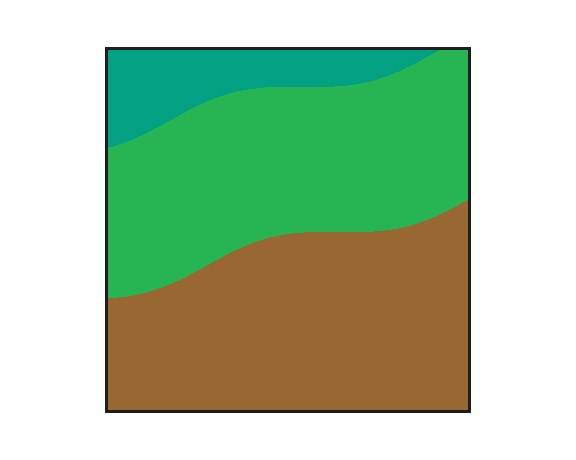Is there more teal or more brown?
Brown.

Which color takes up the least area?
Teal, at roughly 10%.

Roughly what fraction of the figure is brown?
Brown covers 45% of the figure.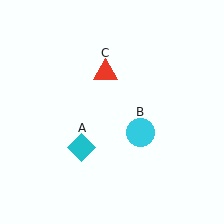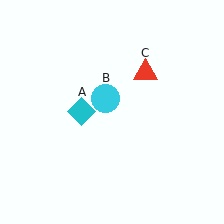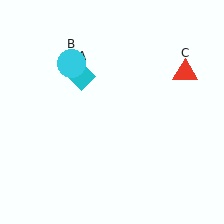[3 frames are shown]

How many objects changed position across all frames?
3 objects changed position: cyan diamond (object A), cyan circle (object B), red triangle (object C).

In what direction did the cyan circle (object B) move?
The cyan circle (object B) moved up and to the left.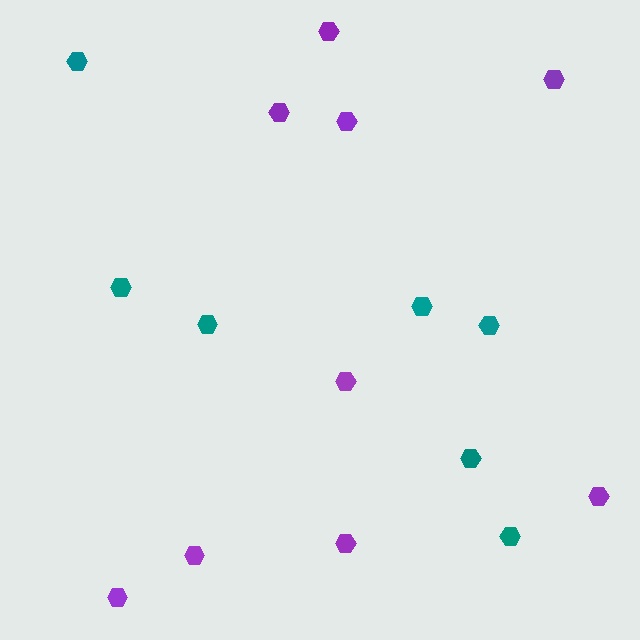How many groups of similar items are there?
There are 2 groups: one group of purple hexagons (9) and one group of teal hexagons (7).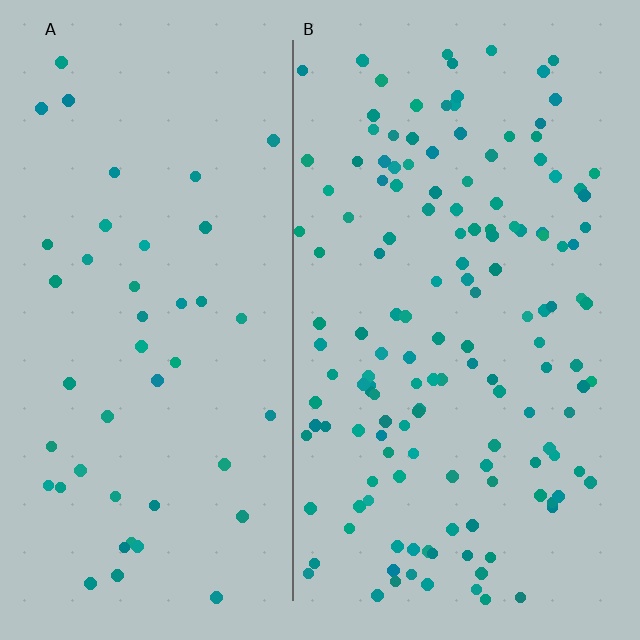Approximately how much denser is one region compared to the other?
Approximately 3.2× — region B over region A.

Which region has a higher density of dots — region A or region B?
B (the right).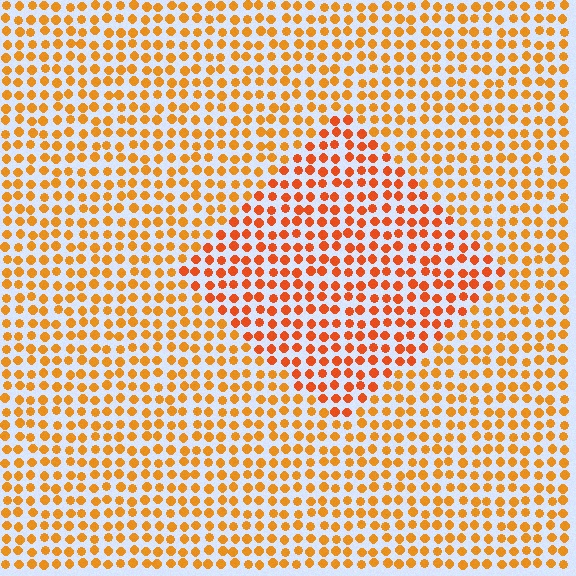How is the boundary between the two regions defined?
The boundary is defined purely by a slight shift in hue (about 20 degrees). Spacing, size, and orientation are identical on both sides.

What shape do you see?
I see a diamond.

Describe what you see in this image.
The image is filled with small orange elements in a uniform arrangement. A diamond-shaped region is visible where the elements are tinted to a slightly different hue, forming a subtle color boundary.